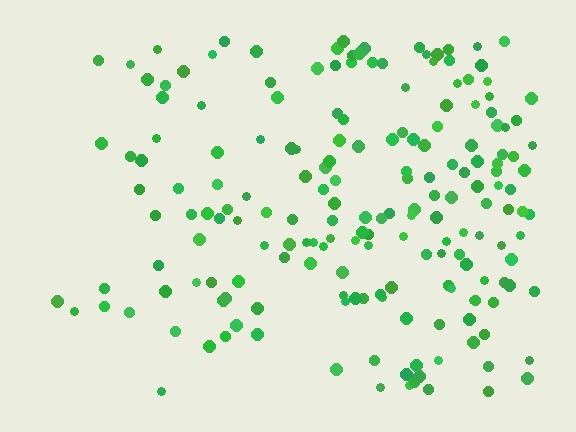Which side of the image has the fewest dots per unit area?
The left.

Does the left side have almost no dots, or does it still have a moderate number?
Still a moderate number, just noticeably fewer than the right.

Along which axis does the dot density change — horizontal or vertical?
Horizontal.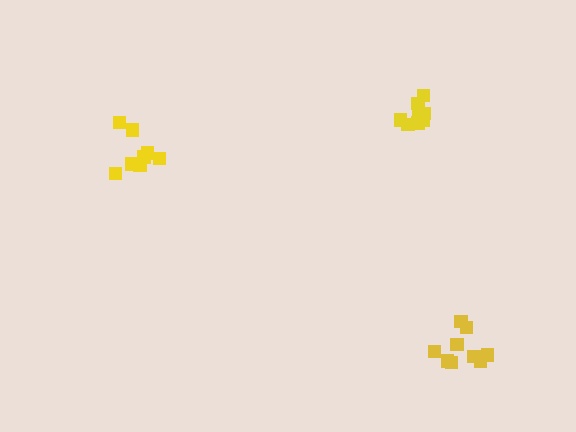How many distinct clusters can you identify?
There are 3 distinct clusters.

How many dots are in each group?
Group 1: 9 dots, Group 2: 8 dots, Group 3: 9 dots (26 total).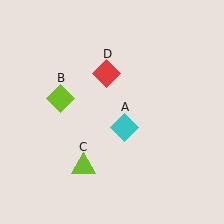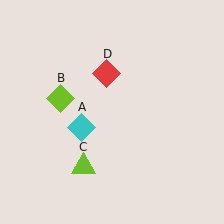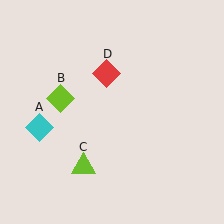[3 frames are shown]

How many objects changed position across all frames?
1 object changed position: cyan diamond (object A).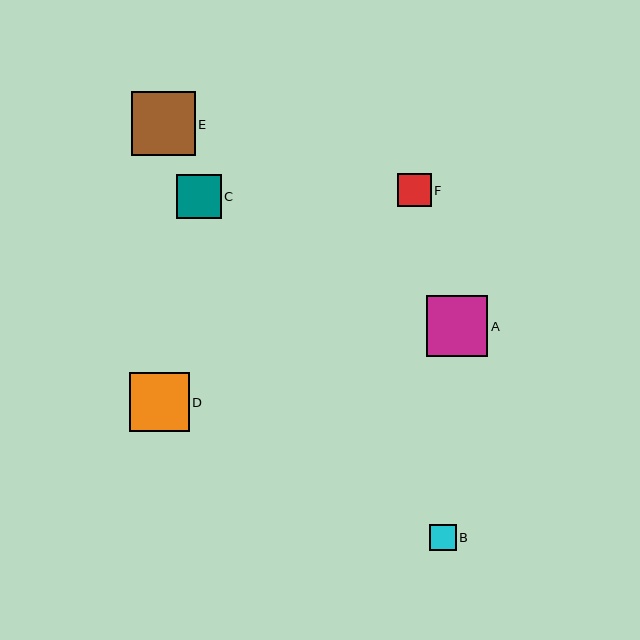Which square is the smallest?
Square B is the smallest with a size of approximately 27 pixels.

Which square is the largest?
Square E is the largest with a size of approximately 64 pixels.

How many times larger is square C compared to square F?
Square C is approximately 1.3 times the size of square F.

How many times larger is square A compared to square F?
Square A is approximately 1.8 times the size of square F.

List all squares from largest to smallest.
From largest to smallest: E, A, D, C, F, B.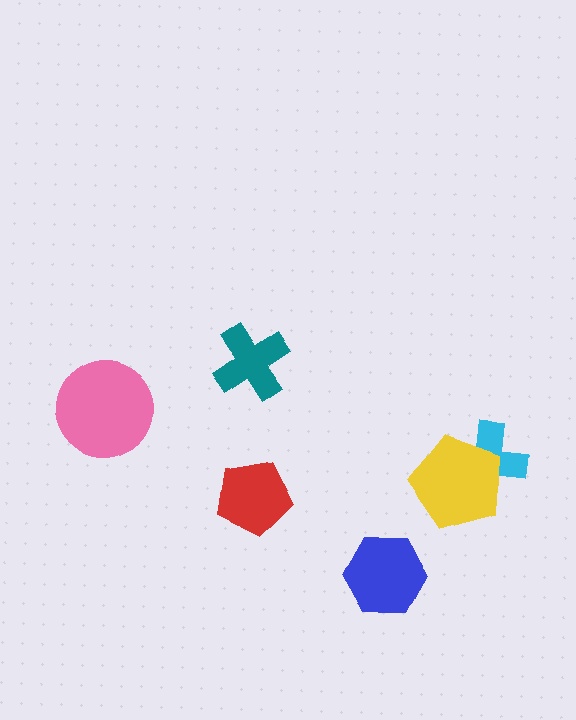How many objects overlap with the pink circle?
0 objects overlap with the pink circle.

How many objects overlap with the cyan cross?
1 object overlaps with the cyan cross.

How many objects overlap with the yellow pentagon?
1 object overlaps with the yellow pentagon.